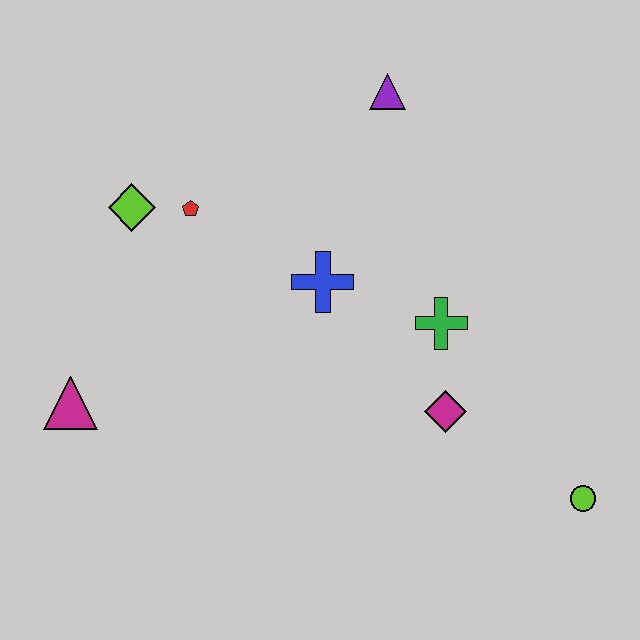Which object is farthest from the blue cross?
The lime circle is farthest from the blue cross.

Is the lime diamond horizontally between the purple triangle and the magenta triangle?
Yes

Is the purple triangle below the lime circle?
No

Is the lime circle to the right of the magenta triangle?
Yes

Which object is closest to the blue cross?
The green cross is closest to the blue cross.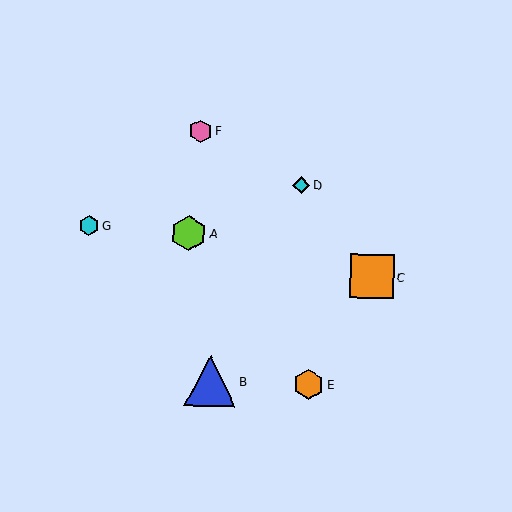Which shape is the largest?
The blue triangle (labeled B) is the largest.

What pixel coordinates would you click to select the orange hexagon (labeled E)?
Click at (308, 384) to select the orange hexagon E.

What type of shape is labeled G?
Shape G is a cyan hexagon.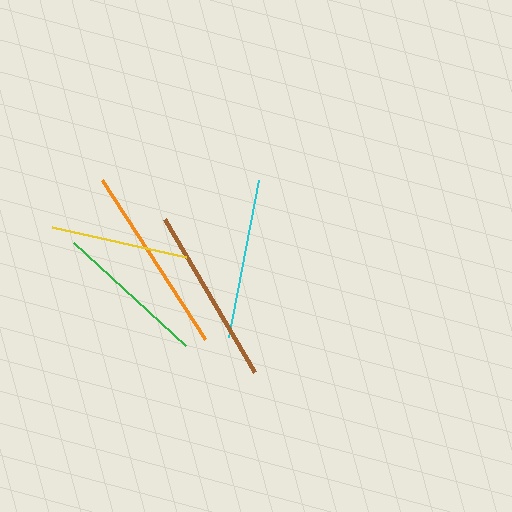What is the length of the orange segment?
The orange segment is approximately 190 pixels long.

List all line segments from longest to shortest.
From longest to shortest: orange, brown, cyan, green, yellow.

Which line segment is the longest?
The orange line is the longest at approximately 190 pixels.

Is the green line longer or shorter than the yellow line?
The green line is longer than the yellow line.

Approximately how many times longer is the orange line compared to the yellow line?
The orange line is approximately 1.4 times the length of the yellow line.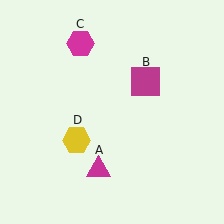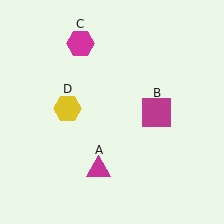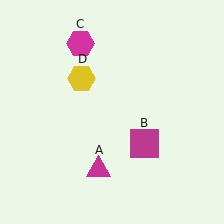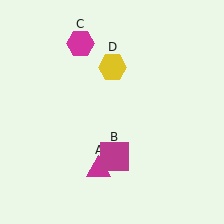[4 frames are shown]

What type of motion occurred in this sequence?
The magenta square (object B), yellow hexagon (object D) rotated clockwise around the center of the scene.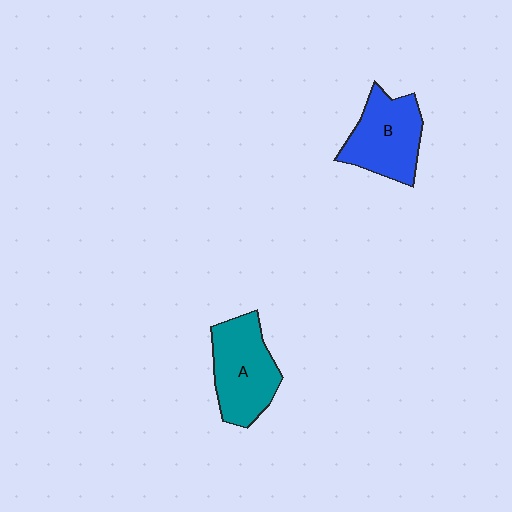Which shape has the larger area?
Shape A (teal).